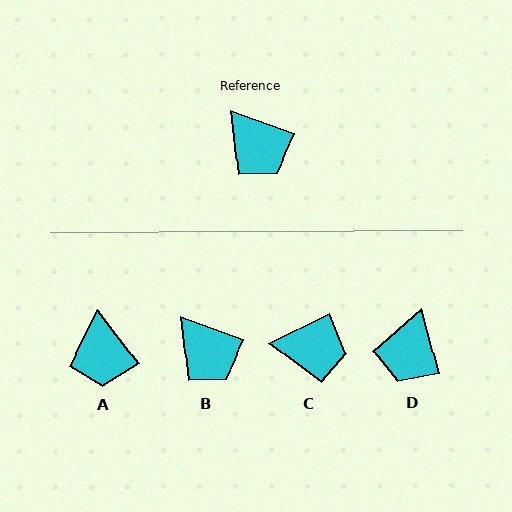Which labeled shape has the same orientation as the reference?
B.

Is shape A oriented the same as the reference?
No, it is off by about 33 degrees.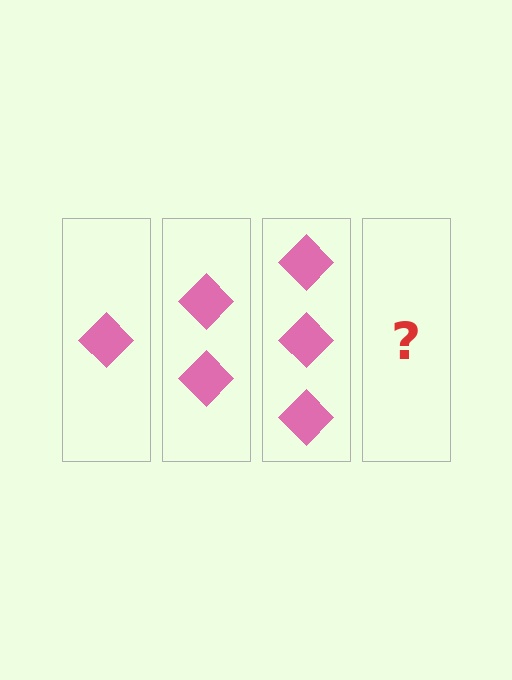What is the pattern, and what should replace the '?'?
The pattern is that each step adds one more diamond. The '?' should be 4 diamonds.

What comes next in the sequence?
The next element should be 4 diamonds.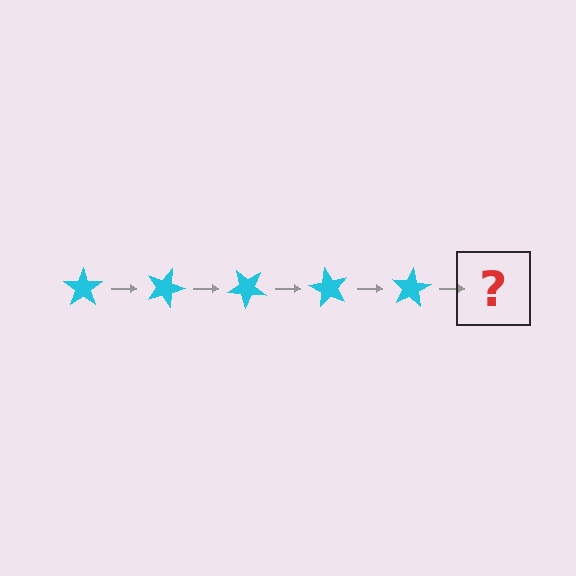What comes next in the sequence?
The next element should be a cyan star rotated 100 degrees.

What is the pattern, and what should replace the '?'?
The pattern is that the star rotates 20 degrees each step. The '?' should be a cyan star rotated 100 degrees.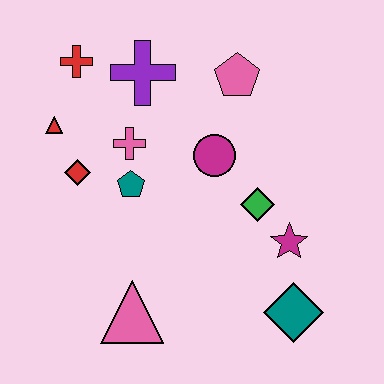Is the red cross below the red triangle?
No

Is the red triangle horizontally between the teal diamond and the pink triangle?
No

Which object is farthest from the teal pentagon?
The teal diamond is farthest from the teal pentagon.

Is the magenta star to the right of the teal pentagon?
Yes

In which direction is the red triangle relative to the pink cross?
The red triangle is to the left of the pink cross.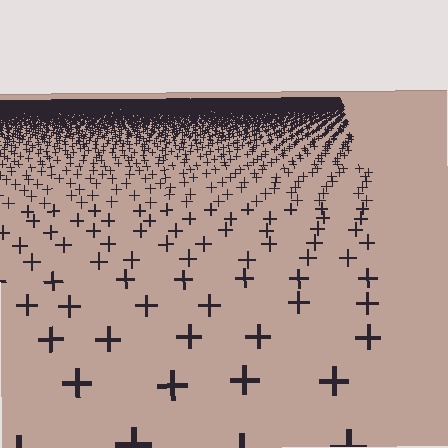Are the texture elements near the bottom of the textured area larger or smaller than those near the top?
Larger. Near the bottom, elements are closer to the viewer and appear at a bigger on-screen size.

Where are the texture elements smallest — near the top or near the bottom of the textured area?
Near the top.